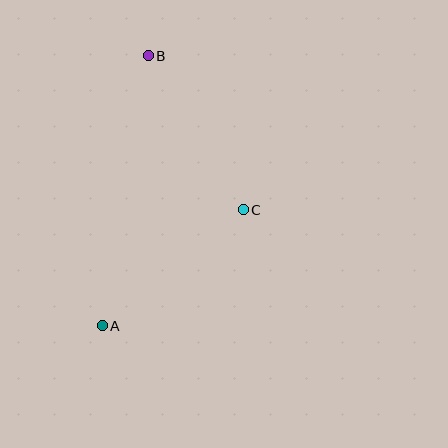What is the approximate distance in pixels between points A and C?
The distance between A and C is approximately 182 pixels.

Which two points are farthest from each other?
Points A and B are farthest from each other.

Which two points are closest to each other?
Points B and C are closest to each other.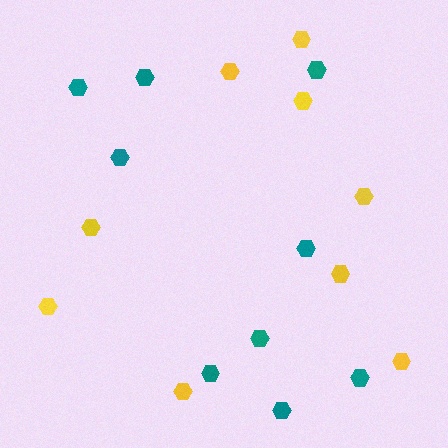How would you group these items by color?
There are 2 groups: one group of teal hexagons (9) and one group of yellow hexagons (9).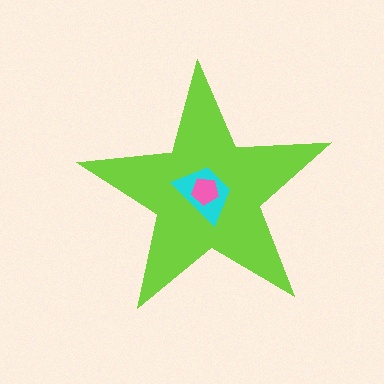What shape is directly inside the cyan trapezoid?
The pink pentagon.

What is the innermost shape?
The pink pentagon.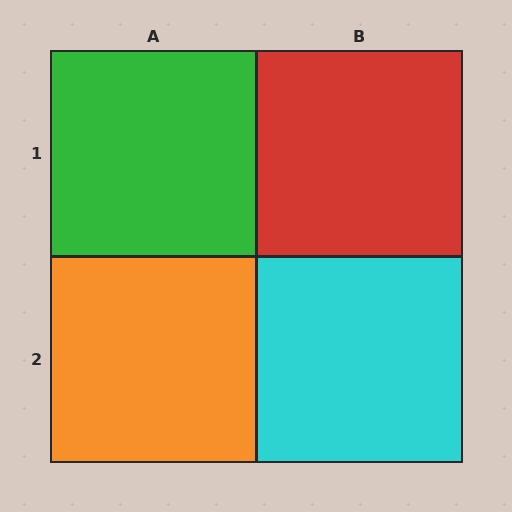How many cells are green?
1 cell is green.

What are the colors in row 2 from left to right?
Orange, cyan.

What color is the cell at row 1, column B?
Red.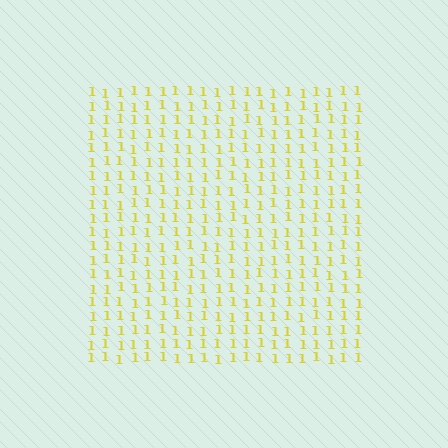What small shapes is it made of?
It is made of small digit 1's.